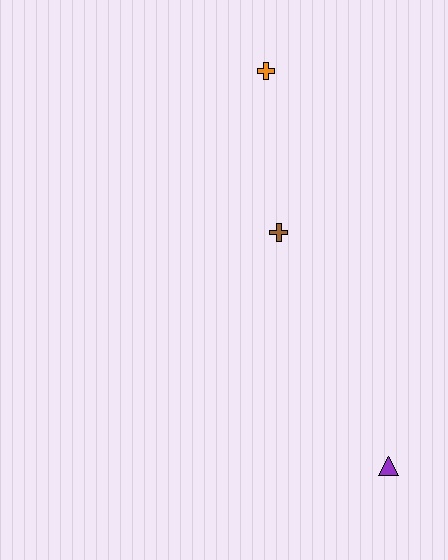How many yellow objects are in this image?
There are no yellow objects.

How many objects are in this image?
There are 3 objects.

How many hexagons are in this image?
There are no hexagons.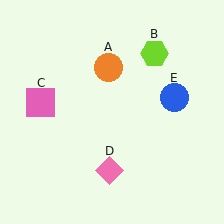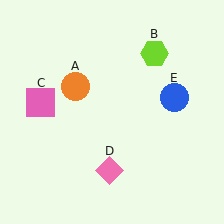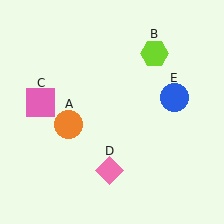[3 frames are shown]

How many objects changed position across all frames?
1 object changed position: orange circle (object A).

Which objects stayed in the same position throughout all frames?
Lime hexagon (object B) and pink square (object C) and pink diamond (object D) and blue circle (object E) remained stationary.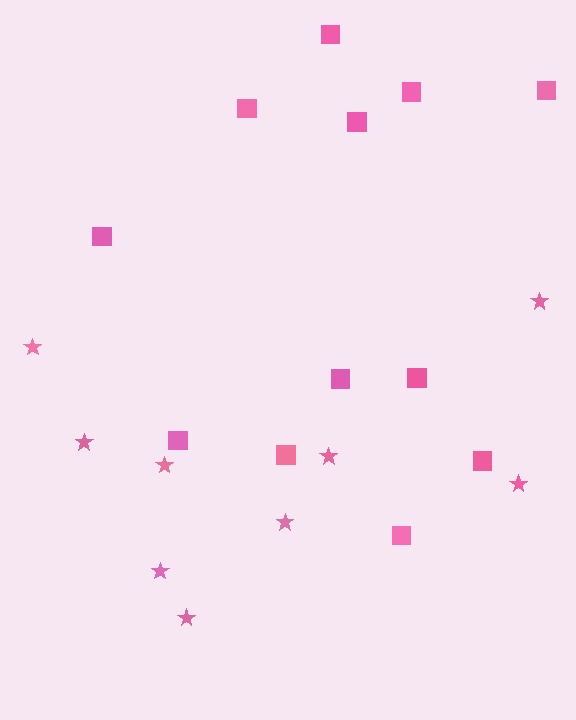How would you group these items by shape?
There are 2 groups: one group of stars (9) and one group of squares (12).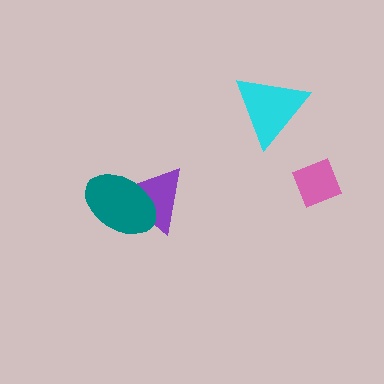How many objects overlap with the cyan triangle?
0 objects overlap with the cyan triangle.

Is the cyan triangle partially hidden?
No, no other shape covers it.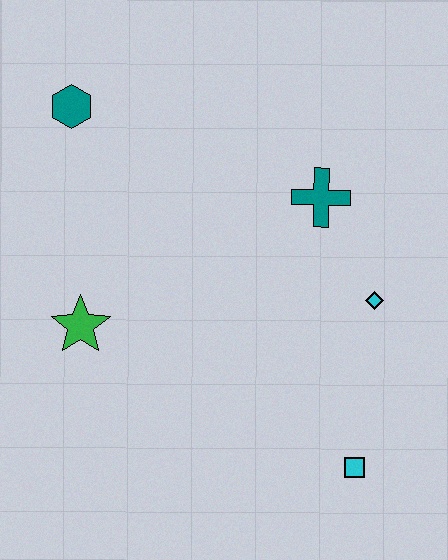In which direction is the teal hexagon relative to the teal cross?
The teal hexagon is to the left of the teal cross.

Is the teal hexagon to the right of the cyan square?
No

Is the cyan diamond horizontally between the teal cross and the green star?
No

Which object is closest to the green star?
The teal hexagon is closest to the green star.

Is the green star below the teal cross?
Yes